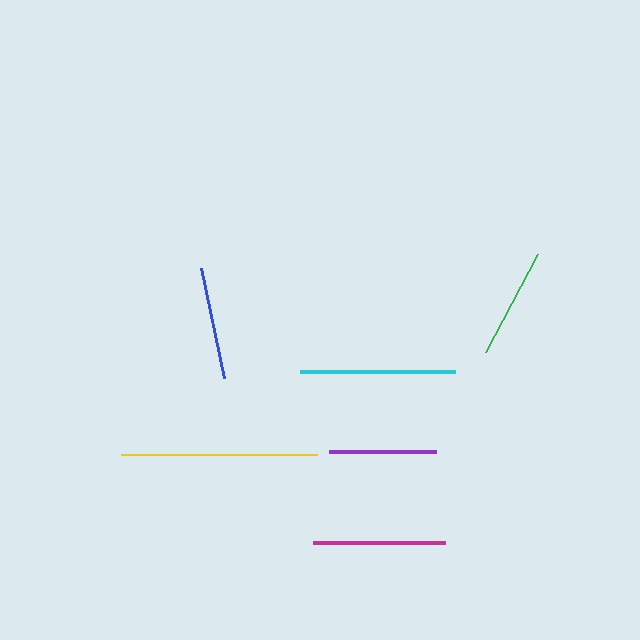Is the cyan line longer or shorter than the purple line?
The cyan line is longer than the purple line.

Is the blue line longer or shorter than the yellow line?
The yellow line is longer than the blue line.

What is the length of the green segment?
The green segment is approximately 112 pixels long.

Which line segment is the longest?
The yellow line is the longest at approximately 196 pixels.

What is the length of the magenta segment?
The magenta segment is approximately 132 pixels long.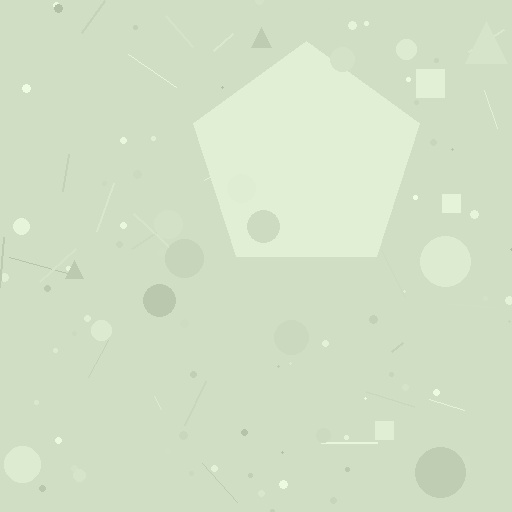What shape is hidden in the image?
A pentagon is hidden in the image.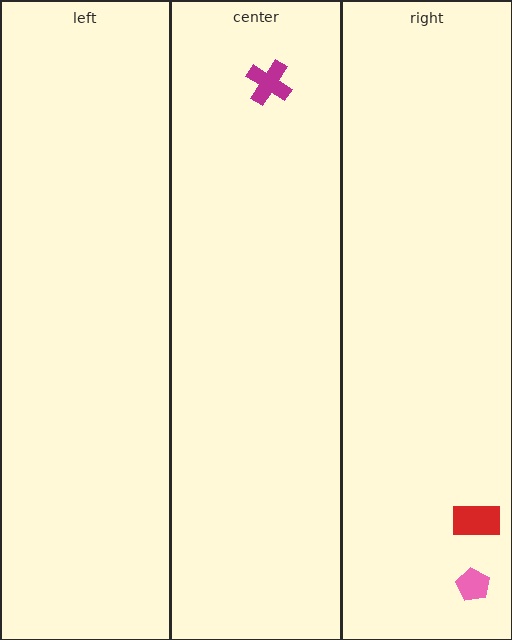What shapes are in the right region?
The pink pentagon, the red rectangle.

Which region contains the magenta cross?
The center region.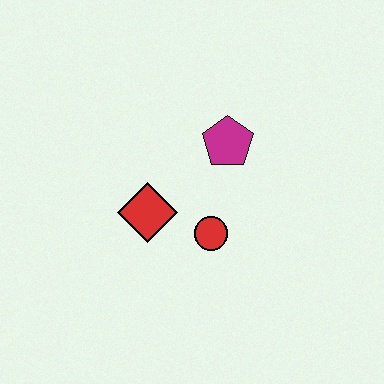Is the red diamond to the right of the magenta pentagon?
No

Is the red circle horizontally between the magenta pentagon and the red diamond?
Yes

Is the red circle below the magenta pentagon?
Yes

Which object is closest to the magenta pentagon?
The red circle is closest to the magenta pentagon.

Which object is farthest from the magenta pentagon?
The red diamond is farthest from the magenta pentagon.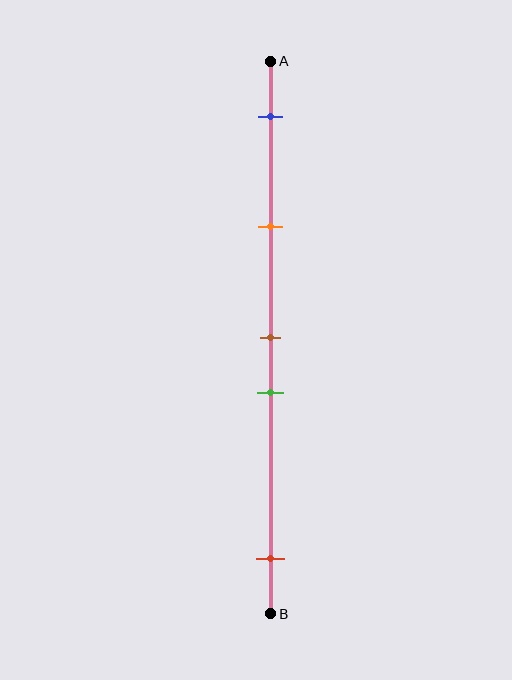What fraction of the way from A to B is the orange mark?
The orange mark is approximately 30% (0.3) of the way from A to B.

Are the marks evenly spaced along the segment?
No, the marks are not evenly spaced.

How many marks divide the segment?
There are 5 marks dividing the segment.